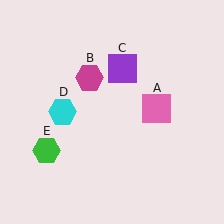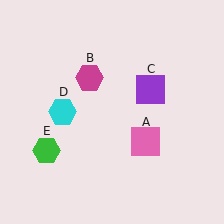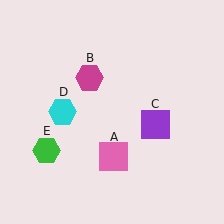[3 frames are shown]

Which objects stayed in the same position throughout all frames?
Magenta hexagon (object B) and cyan hexagon (object D) and green hexagon (object E) remained stationary.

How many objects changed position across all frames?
2 objects changed position: pink square (object A), purple square (object C).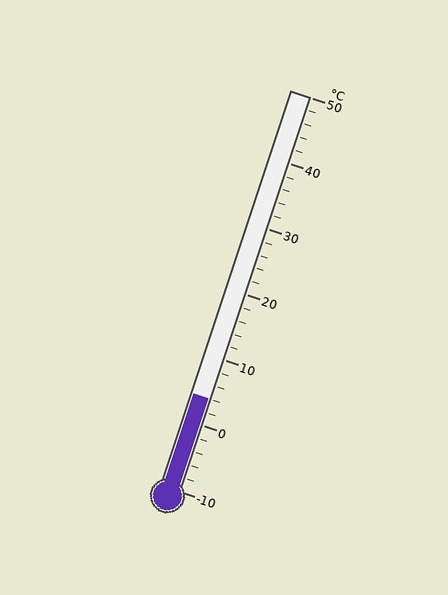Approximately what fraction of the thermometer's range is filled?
The thermometer is filled to approximately 25% of its range.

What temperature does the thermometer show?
The thermometer shows approximately 4°C.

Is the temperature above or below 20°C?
The temperature is below 20°C.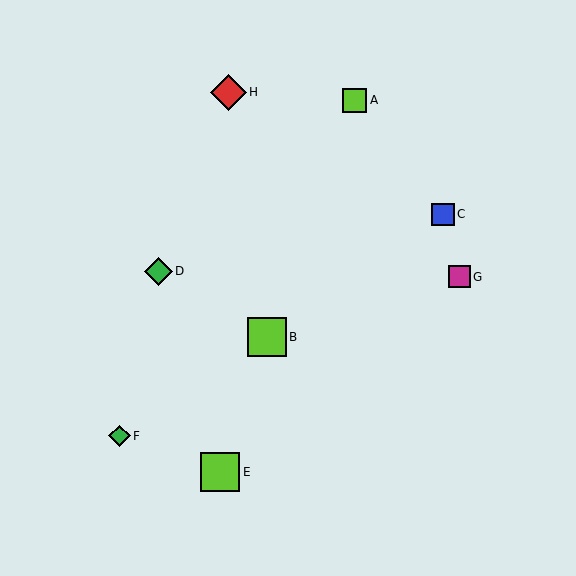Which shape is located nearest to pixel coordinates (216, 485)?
The lime square (labeled E) at (220, 472) is nearest to that location.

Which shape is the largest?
The lime square (labeled B) is the largest.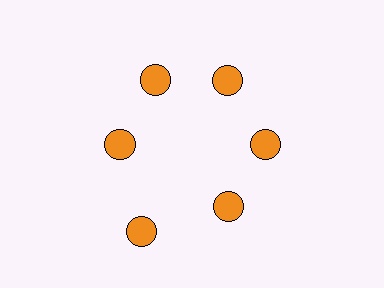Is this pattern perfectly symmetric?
No. The 6 orange circles are arranged in a ring, but one element near the 7 o'clock position is pushed outward from the center, breaking the 6-fold rotational symmetry.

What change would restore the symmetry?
The symmetry would be restored by moving it inward, back onto the ring so that all 6 circles sit at equal angles and equal distance from the center.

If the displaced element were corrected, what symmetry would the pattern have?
It would have 6-fold rotational symmetry — the pattern would map onto itself every 60 degrees.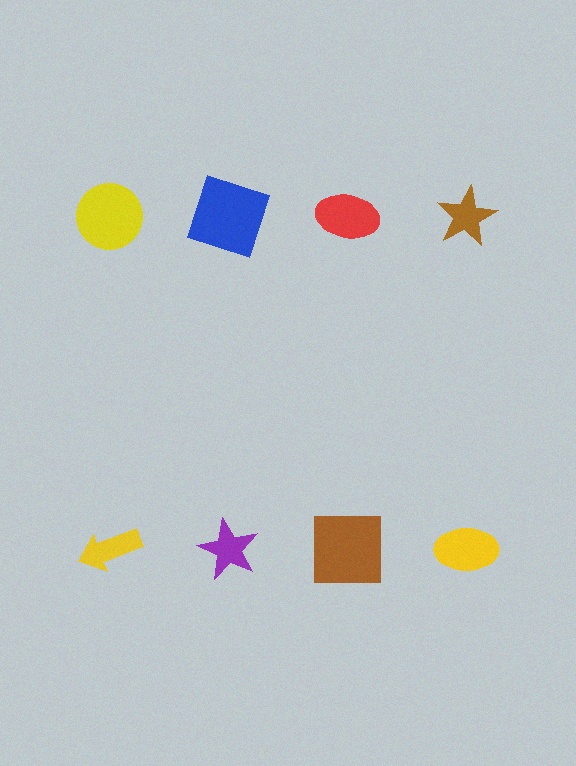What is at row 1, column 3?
A red ellipse.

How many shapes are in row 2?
4 shapes.